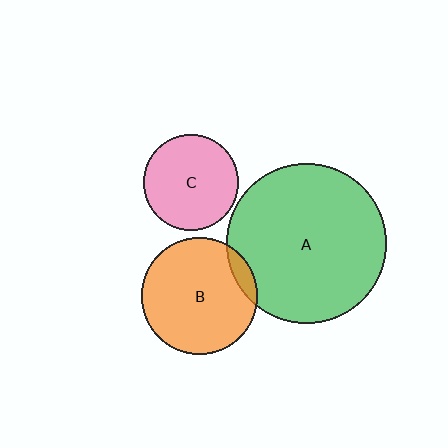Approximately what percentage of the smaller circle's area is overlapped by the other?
Approximately 10%.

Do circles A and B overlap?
Yes.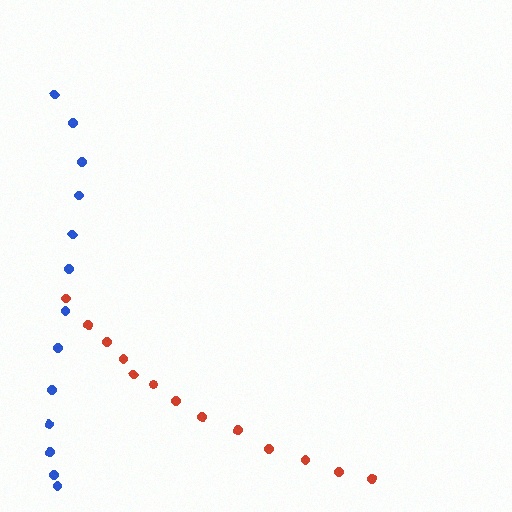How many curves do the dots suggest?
There are 2 distinct paths.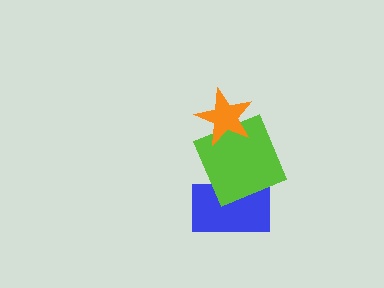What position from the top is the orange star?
The orange star is 1st from the top.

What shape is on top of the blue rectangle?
The lime square is on top of the blue rectangle.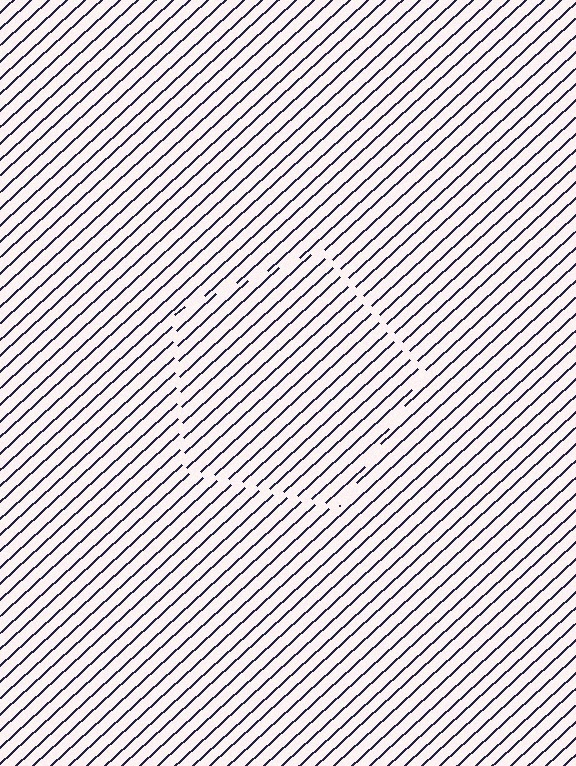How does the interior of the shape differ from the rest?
The interior of the shape contains the same grating, shifted by half a period — the contour is defined by the phase discontinuity where line-ends from the inner and outer gratings abut.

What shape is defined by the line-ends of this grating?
An illusory pentagon. The interior of the shape contains the same grating, shifted by half a period — the contour is defined by the phase discontinuity where line-ends from the inner and outer gratings abut.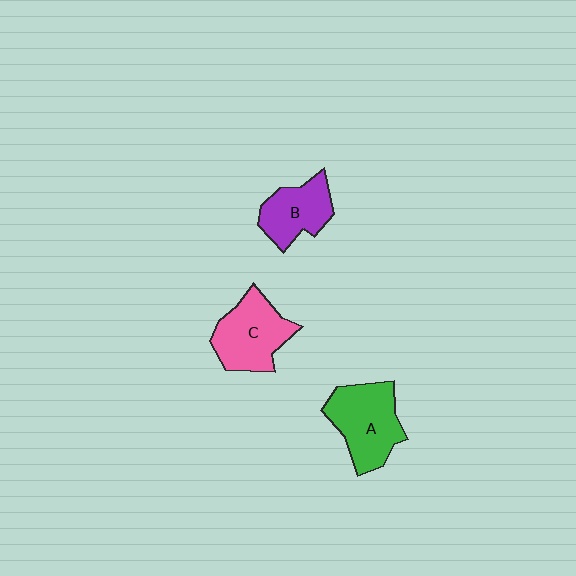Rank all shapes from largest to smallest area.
From largest to smallest: A (green), C (pink), B (purple).